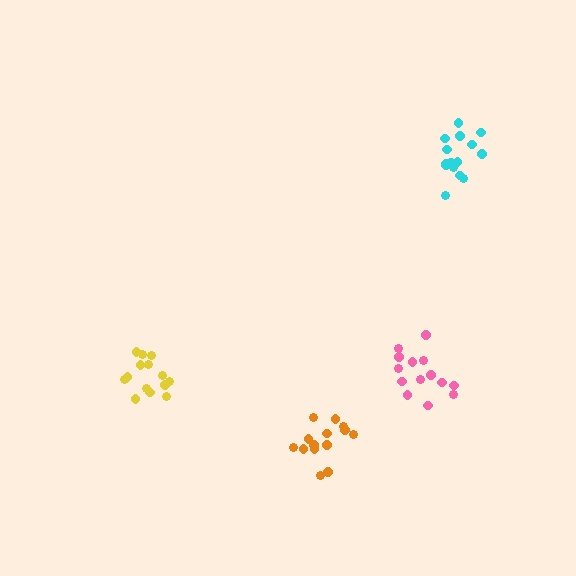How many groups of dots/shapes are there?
There are 4 groups.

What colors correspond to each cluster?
The clusters are colored: yellow, pink, orange, cyan.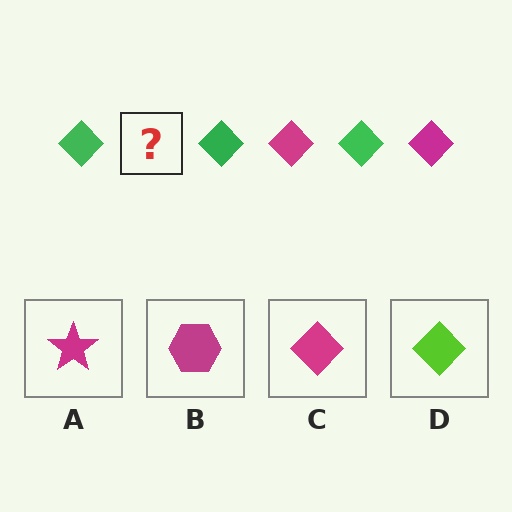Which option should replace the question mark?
Option C.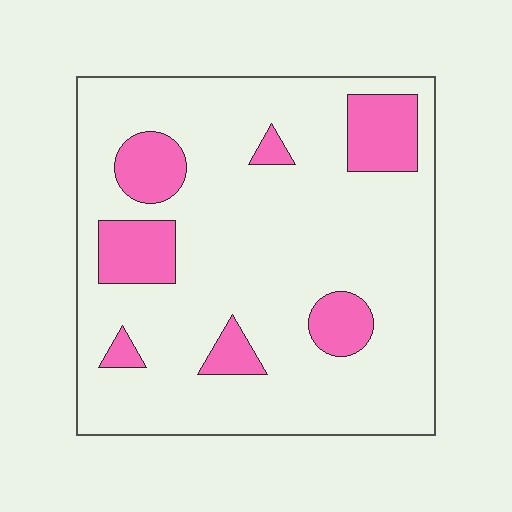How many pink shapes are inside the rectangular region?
7.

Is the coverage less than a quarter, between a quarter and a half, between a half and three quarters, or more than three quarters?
Less than a quarter.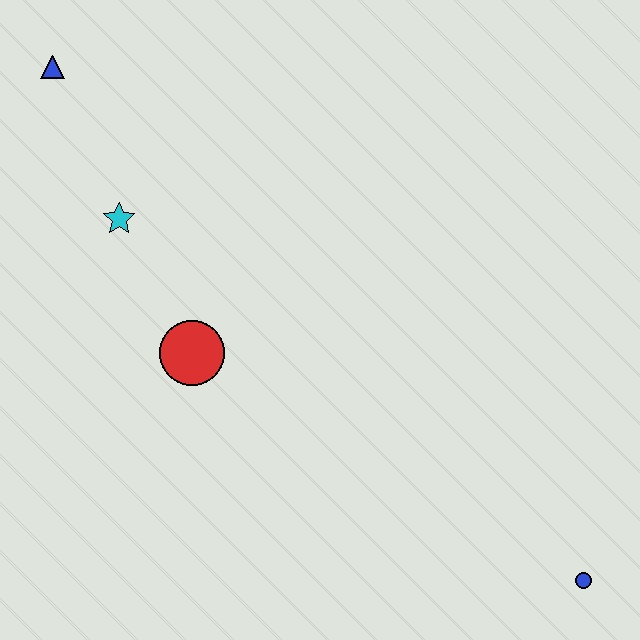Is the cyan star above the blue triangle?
No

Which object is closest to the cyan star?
The red circle is closest to the cyan star.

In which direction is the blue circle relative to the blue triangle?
The blue circle is to the right of the blue triangle.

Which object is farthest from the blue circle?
The blue triangle is farthest from the blue circle.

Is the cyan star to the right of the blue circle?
No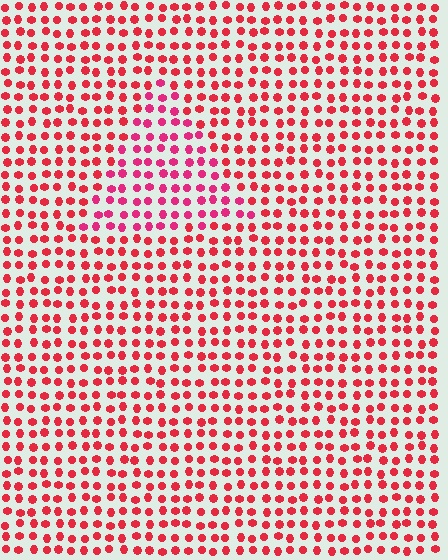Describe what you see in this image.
The image is filled with small red elements in a uniform arrangement. A triangle-shaped region is visible where the elements are tinted to a slightly different hue, forming a subtle color boundary.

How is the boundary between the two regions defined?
The boundary is defined purely by a slight shift in hue (about 21 degrees). Spacing, size, and orientation are identical on both sides.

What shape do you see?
I see a triangle.